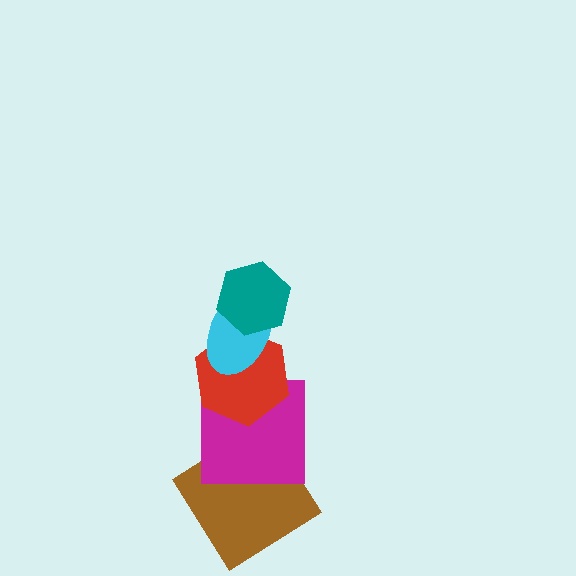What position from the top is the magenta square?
The magenta square is 4th from the top.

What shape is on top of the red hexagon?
The cyan ellipse is on top of the red hexagon.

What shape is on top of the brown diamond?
The magenta square is on top of the brown diamond.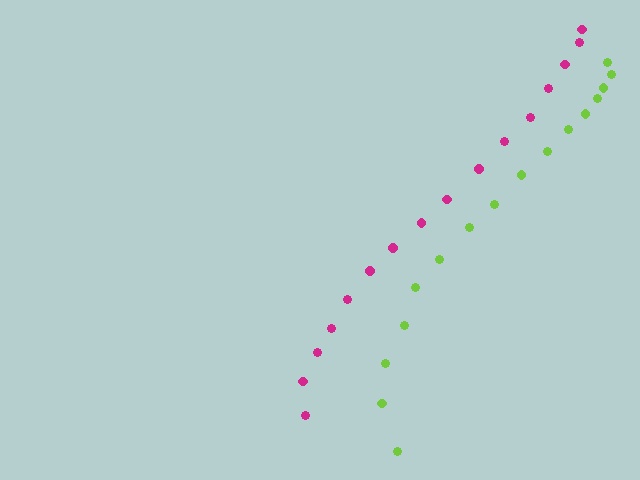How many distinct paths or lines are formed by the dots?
There are 2 distinct paths.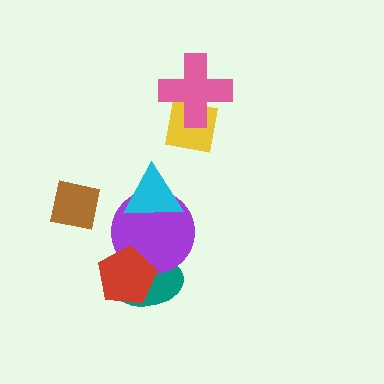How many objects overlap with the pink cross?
1 object overlaps with the pink cross.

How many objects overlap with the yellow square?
1 object overlaps with the yellow square.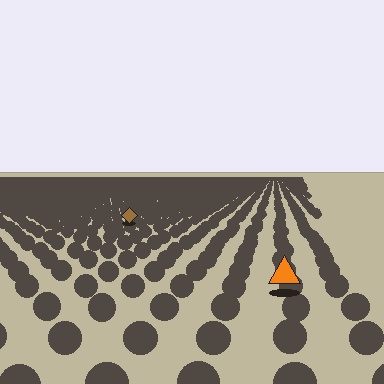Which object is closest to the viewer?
The orange triangle is closest. The texture marks near it are larger and more spread out.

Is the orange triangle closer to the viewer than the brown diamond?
Yes. The orange triangle is closer — you can tell from the texture gradient: the ground texture is coarser near it.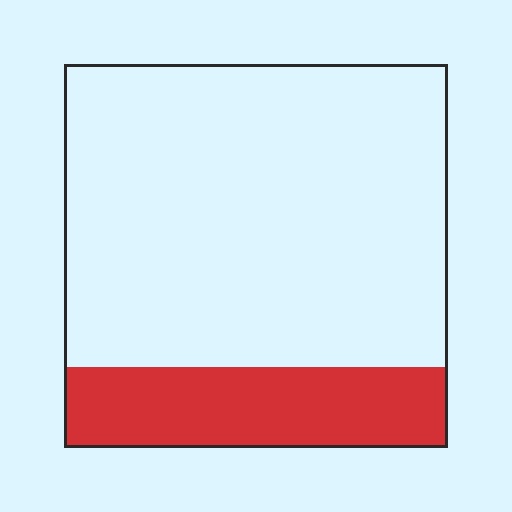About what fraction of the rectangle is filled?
About one fifth (1/5).